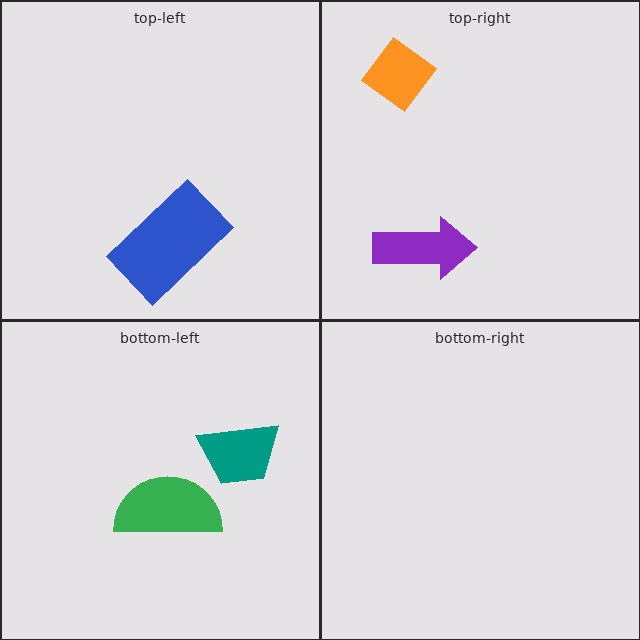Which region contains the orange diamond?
The top-right region.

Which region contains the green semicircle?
The bottom-left region.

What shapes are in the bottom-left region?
The green semicircle, the teal trapezoid.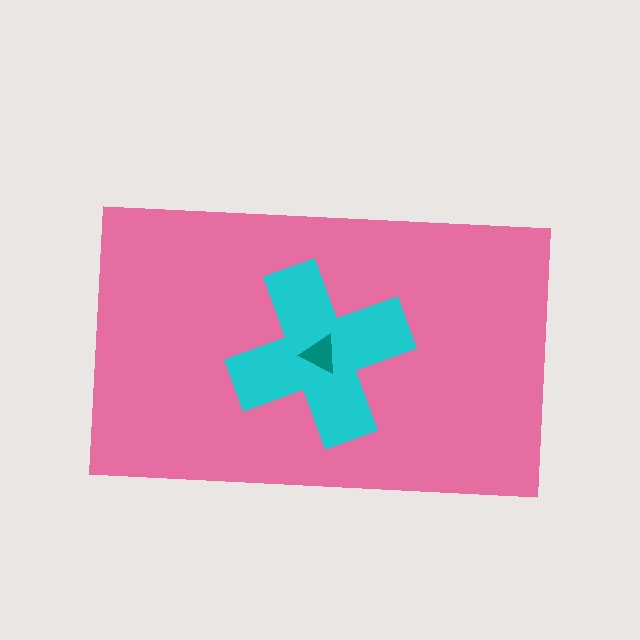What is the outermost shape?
The pink rectangle.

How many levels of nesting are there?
3.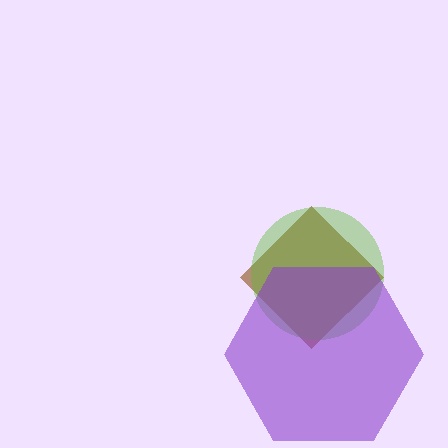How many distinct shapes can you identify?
There are 3 distinct shapes: a brown diamond, a lime circle, a purple hexagon.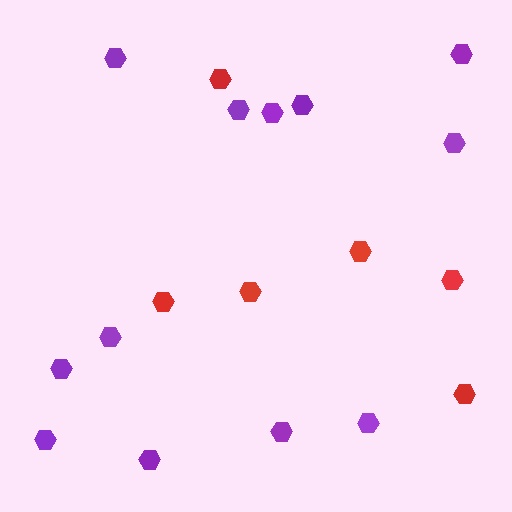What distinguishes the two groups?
There are 2 groups: one group of red hexagons (6) and one group of purple hexagons (12).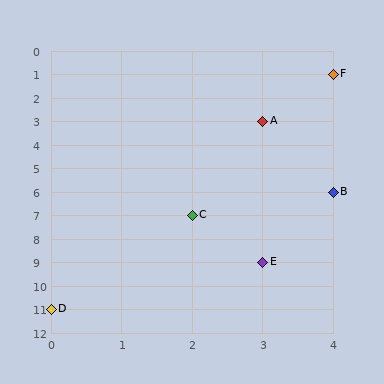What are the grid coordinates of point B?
Point B is at grid coordinates (4, 6).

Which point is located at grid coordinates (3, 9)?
Point E is at (3, 9).